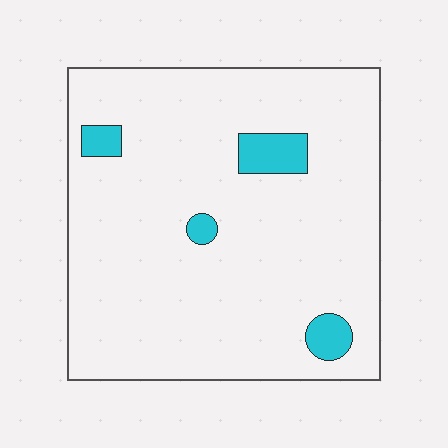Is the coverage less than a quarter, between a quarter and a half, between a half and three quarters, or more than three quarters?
Less than a quarter.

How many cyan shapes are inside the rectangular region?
4.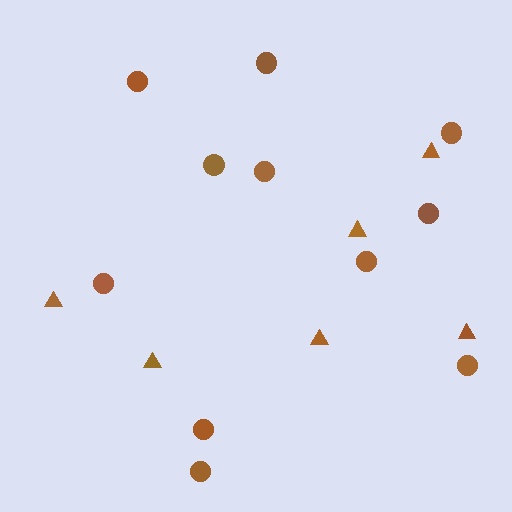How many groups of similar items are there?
There are 2 groups: one group of circles (11) and one group of triangles (6).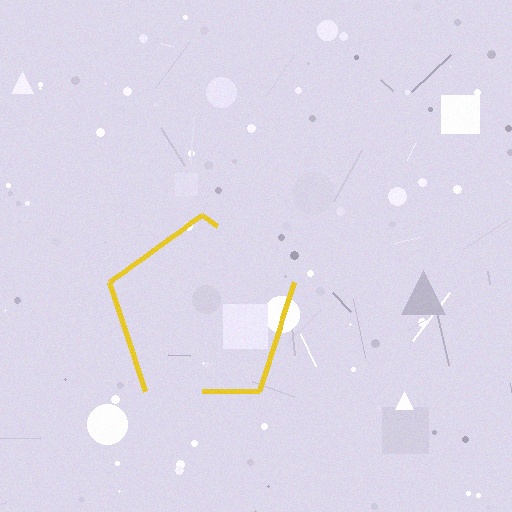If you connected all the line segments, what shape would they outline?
They would outline a pentagon.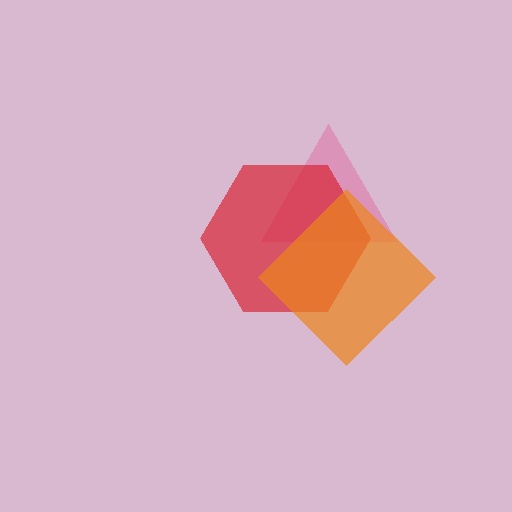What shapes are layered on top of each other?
The layered shapes are: a pink triangle, a red hexagon, an orange diamond.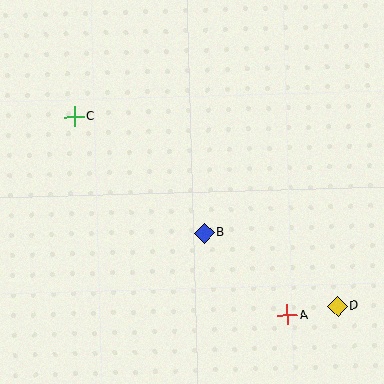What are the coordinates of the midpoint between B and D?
The midpoint between B and D is at (271, 270).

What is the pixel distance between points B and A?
The distance between B and A is 117 pixels.